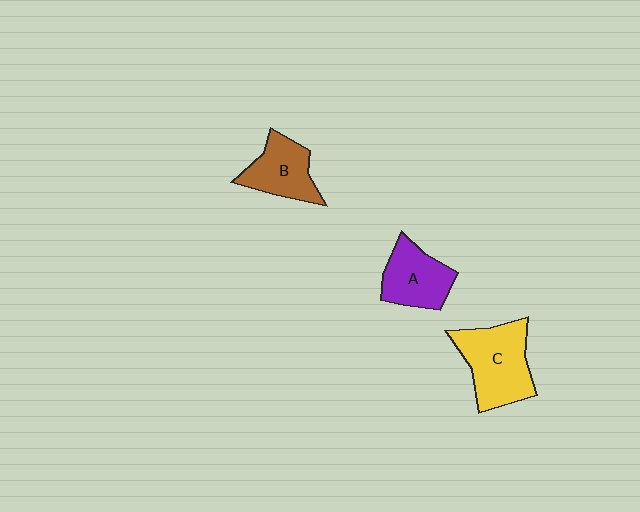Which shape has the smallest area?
Shape B (brown).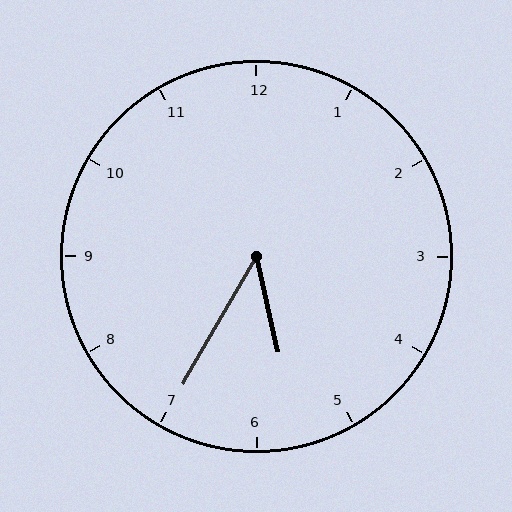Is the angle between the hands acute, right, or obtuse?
It is acute.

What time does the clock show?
5:35.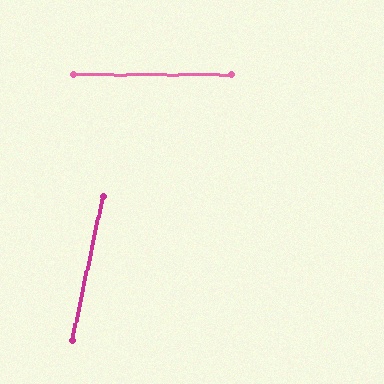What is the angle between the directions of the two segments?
Approximately 78 degrees.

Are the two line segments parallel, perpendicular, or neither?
Neither parallel nor perpendicular — they differ by about 78°.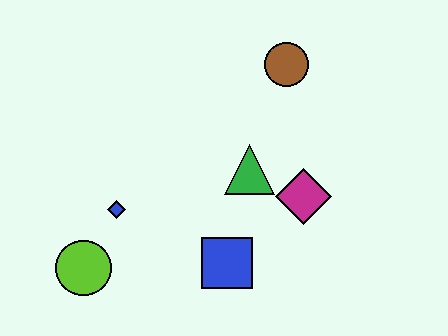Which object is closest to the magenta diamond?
The green triangle is closest to the magenta diamond.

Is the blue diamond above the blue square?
Yes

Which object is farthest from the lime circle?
The brown circle is farthest from the lime circle.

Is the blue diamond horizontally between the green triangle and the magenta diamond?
No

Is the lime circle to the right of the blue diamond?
No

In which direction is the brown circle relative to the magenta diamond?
The brown circle is above the magenta diamond.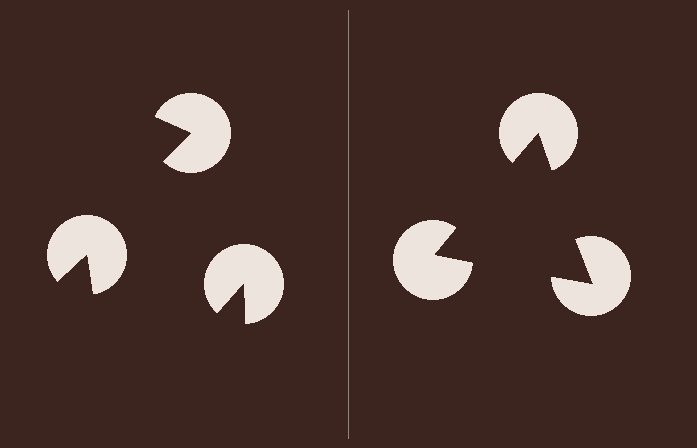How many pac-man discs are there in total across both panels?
6 — 3 on each side.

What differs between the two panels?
The pac-man discs are positioned identically on both sides; only the wedge orientations differ. On the right they align to a triangle; on the left they are misaligned.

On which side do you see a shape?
An illusory triangle appears on the right side. On the left side the wedge cuts are rotated, so no coherent shape forms.